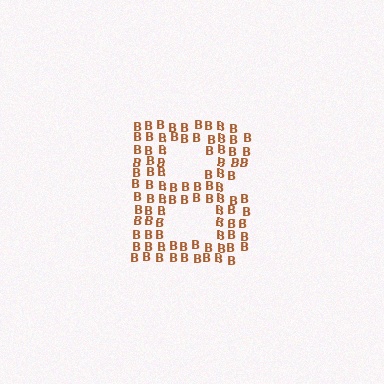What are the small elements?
The small elements are letter B's.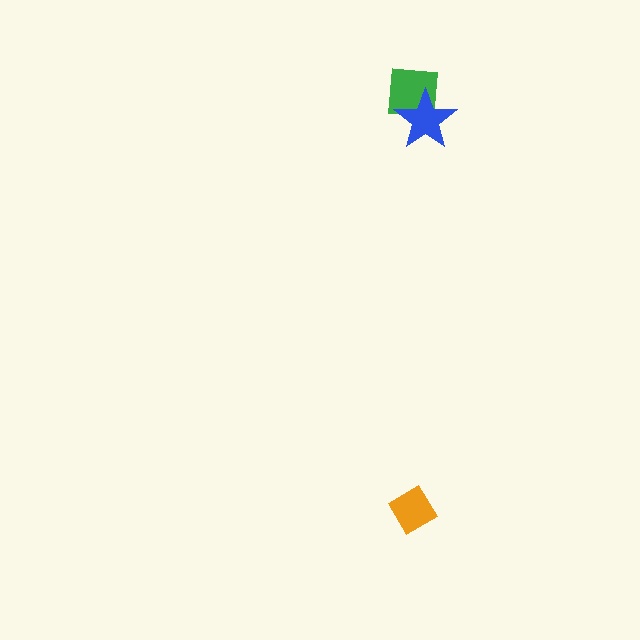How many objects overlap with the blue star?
1 object overlaps with the blue star.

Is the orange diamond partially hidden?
No, no other shape covers it.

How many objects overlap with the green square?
1 object overlaps with the green square.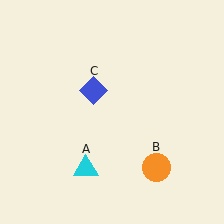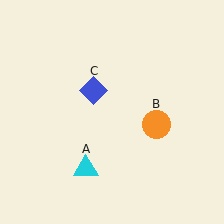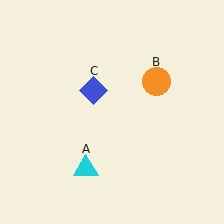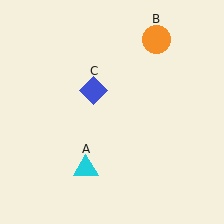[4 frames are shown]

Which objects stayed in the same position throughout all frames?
Cyan triangle (object A) and blue diamond (object C) remained stationary.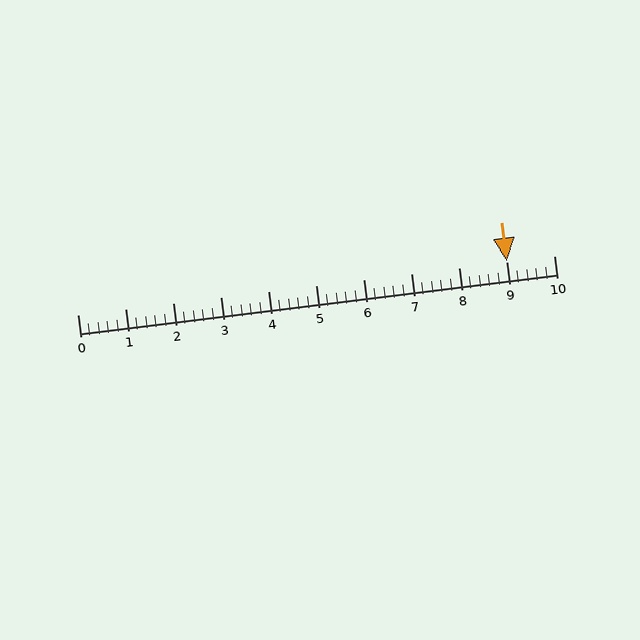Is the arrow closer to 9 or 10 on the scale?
The arrow is closer to 9.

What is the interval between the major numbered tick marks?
The major tick marks are spaced 1 units apart.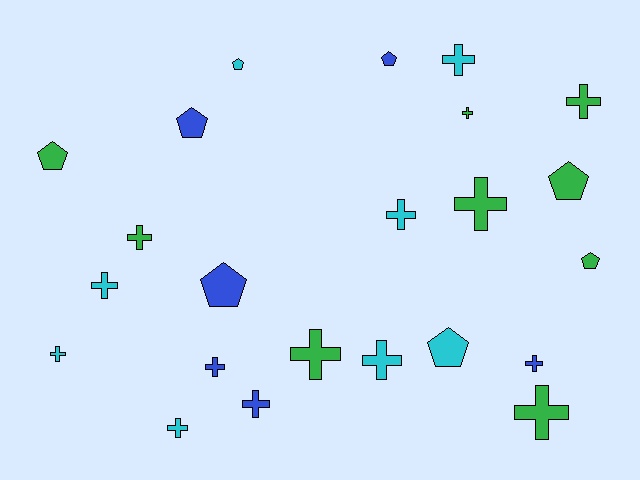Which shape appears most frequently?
Cross, with 15 objects.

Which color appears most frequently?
Green, with 9 objects.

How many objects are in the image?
There are 23 objects.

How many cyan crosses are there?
There are 6 cyan crosses.